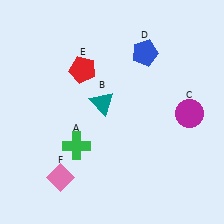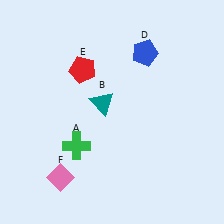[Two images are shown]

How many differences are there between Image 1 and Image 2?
There is 1 difference between the two images.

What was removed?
The magenta circle (C) was removed in Image 2.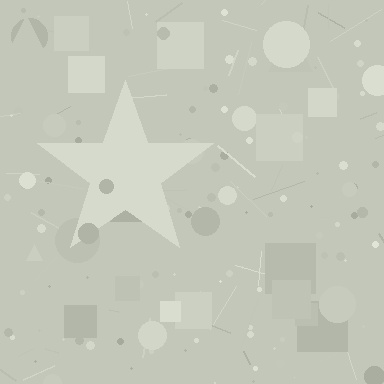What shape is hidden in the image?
A star is hidden in the image.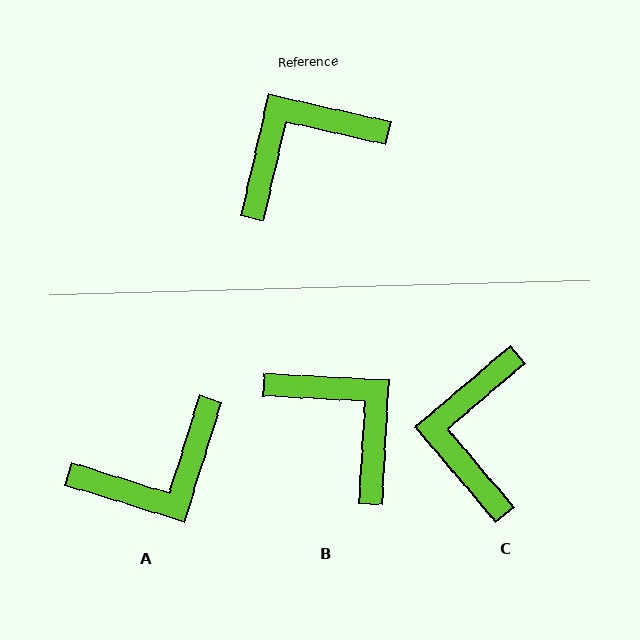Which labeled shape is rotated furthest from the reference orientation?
A, about 176 degrees away.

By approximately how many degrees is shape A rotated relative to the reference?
Approximately 176 degrees counter-clockwise.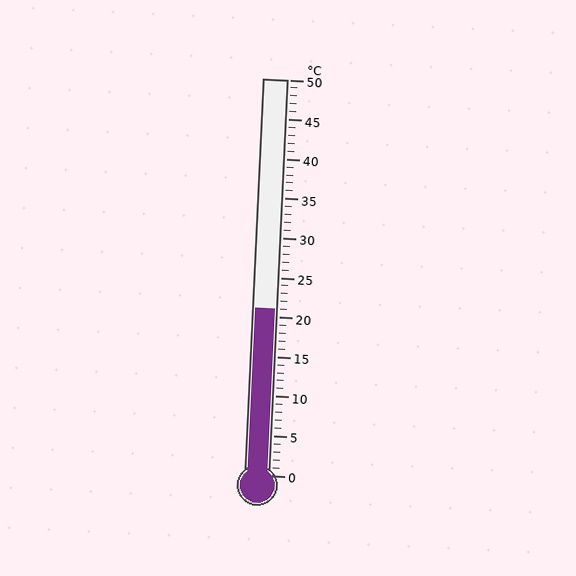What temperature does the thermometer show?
The thermometer shows approximately 21°C.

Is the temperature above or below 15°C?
The temperature is above 15°C.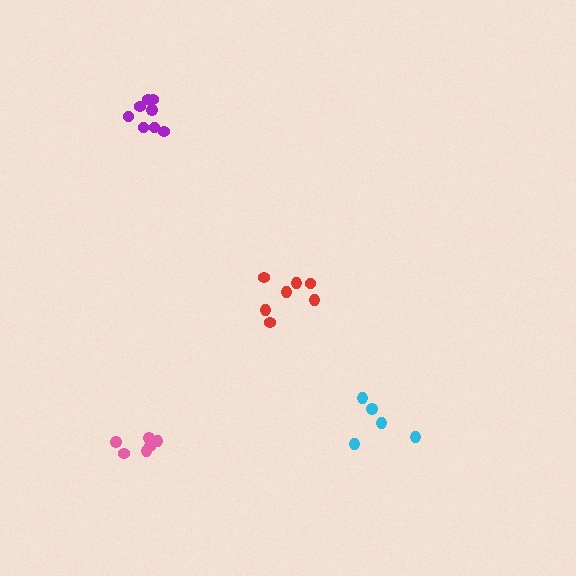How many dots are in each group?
Group 1: 7 dots, Group 2: 7 dots, Group 3: 5 dots, Group 4: 8 dots (27 total).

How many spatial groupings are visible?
There are 4 spatial groupings.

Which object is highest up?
The purple cluster is topmost.